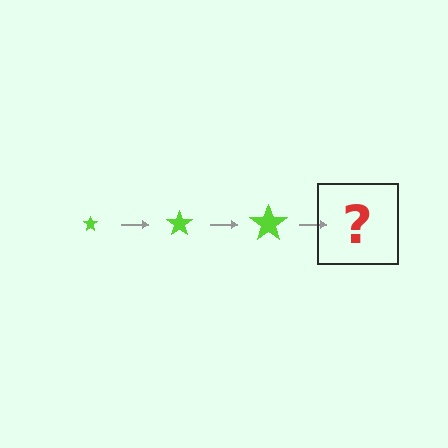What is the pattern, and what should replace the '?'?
The pattern is that the star gets progressively larger each step. The '?' should be a lime star, larger than the previous one.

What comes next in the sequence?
The next element should be a lime star, larger than the previous one.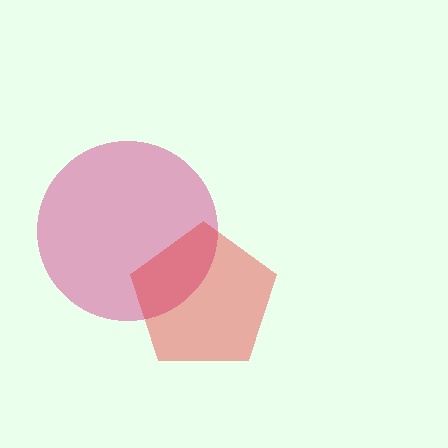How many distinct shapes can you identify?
There are 2 distinct shapes: a magenta circle, a red pentagon.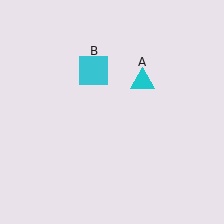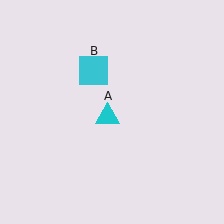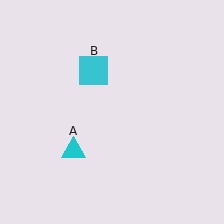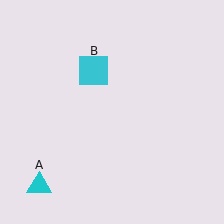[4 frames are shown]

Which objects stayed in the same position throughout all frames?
Cyan square (object B) remained stationary.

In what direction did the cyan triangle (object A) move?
The cyan triangle (object A) moved down and to the left.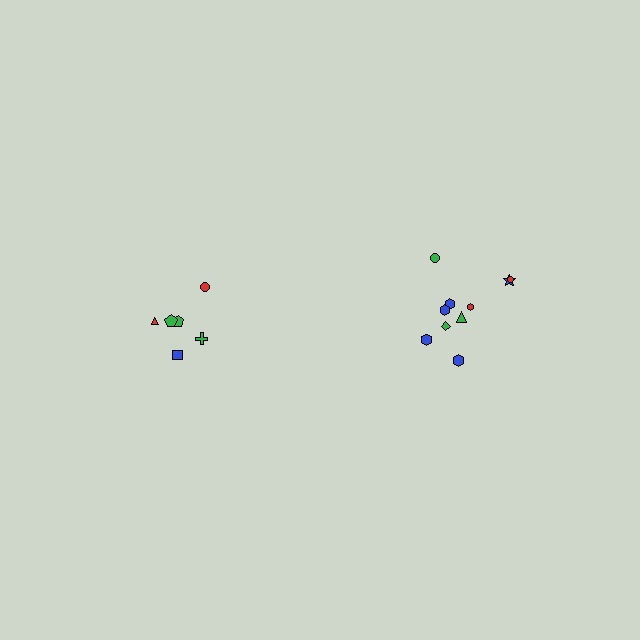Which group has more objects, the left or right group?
The right group.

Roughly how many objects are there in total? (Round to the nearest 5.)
Roughly 15 objects in total.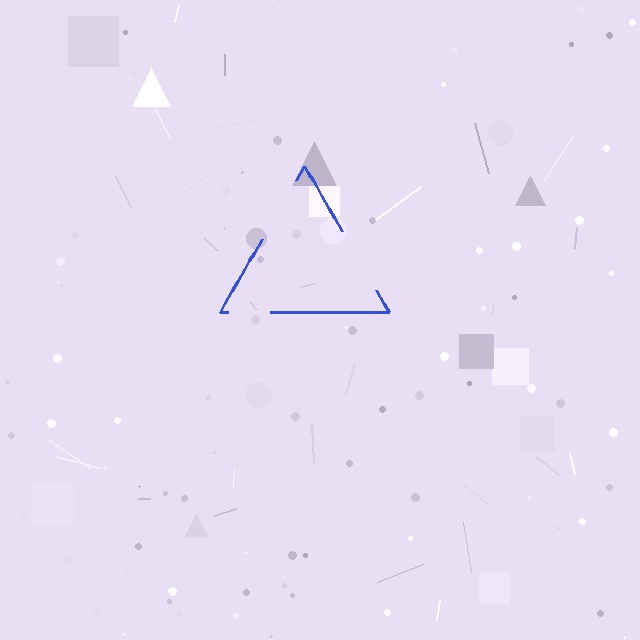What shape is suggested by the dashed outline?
The dashed outline suggests a triangle.